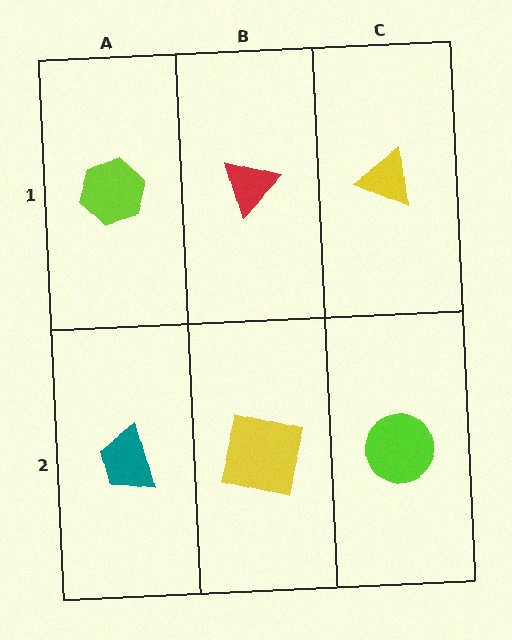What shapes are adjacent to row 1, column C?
A lime circle (row 2, column C), a red triangle (row 1, column B).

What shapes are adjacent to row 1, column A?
A teal trapezoid (row 2, column A), a red triangle (row 1, column B).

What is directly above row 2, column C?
A yellow triangle.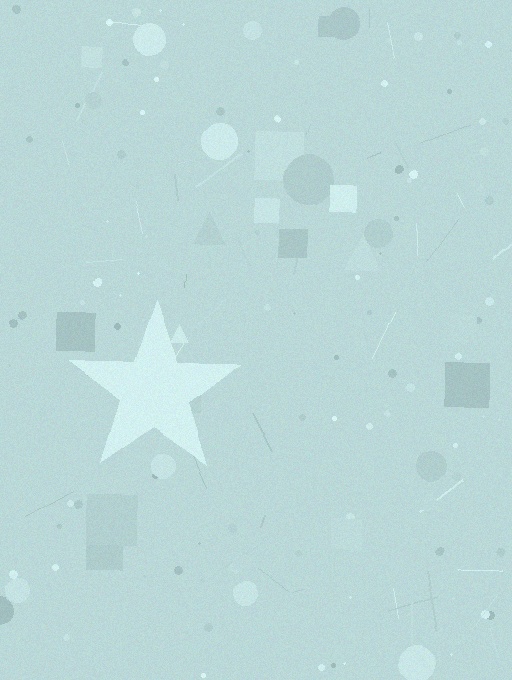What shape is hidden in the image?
A star is hidden in the image.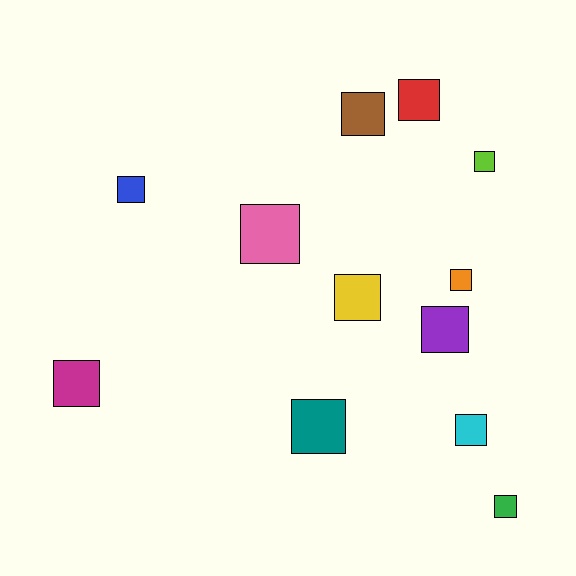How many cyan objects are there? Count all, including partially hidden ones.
There is 1 cyan object.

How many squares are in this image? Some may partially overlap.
There are 12 squares.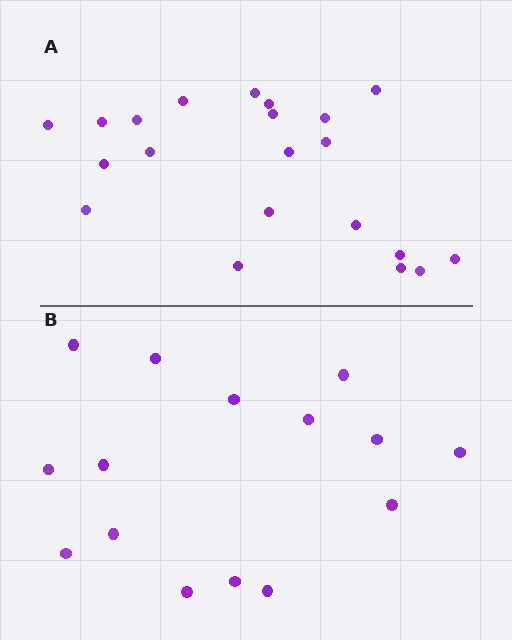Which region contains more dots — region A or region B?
Region A (the top region) has more dots.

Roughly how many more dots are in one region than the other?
Region A has about 6 more dots than region B.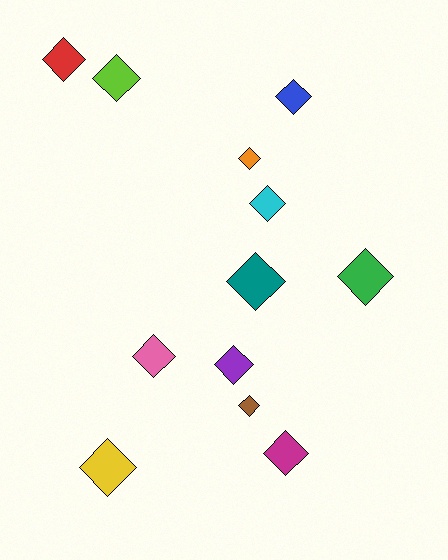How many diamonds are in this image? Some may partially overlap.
There are 12 diamonds.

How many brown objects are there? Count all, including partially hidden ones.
There is 1 brown object.